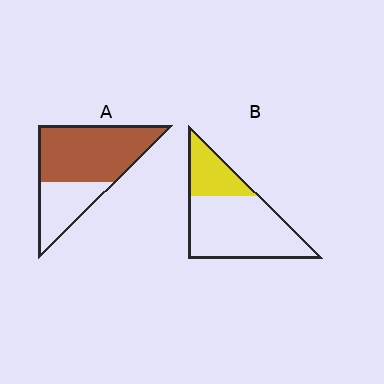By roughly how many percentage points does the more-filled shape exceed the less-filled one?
By roughly 40 percentage points (A over B).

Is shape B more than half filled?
No.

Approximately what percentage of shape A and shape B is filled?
A is approximately 65% and B is approximately 30%.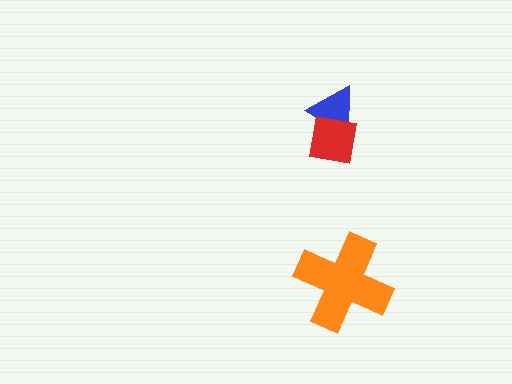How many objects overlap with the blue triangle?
1 object overlaps with the blue triangle.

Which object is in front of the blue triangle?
The red square is in front of the blue triangle.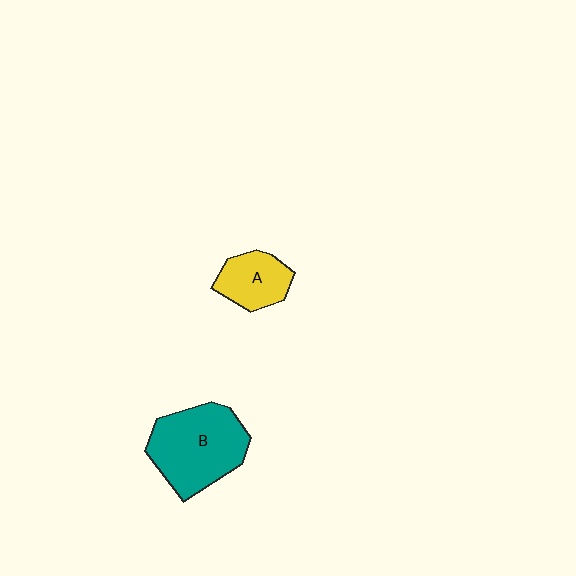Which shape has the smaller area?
Shape A (yellow).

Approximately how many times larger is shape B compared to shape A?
Approximately 1.9 times.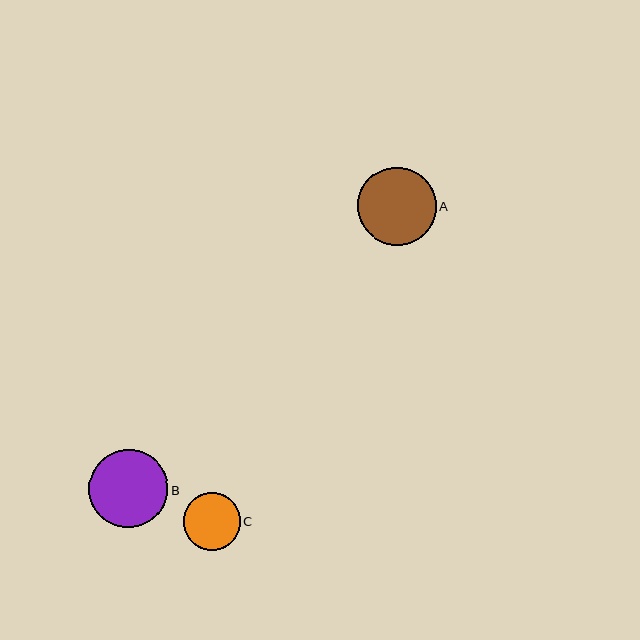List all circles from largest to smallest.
From largest to smallest: B, A, C.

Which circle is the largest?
Circle B is the largest with a size of approximately 79 pixels.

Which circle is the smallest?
Circle C is the smallest with a size of approximately 57 pixels.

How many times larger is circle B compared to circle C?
Circle B is approximately 1.4 times the size of circle C.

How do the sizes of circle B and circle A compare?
Circle B and circle A are approximately the same size.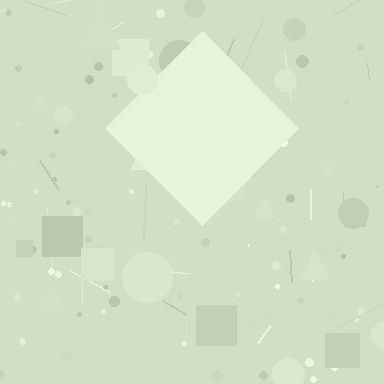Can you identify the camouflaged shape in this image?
The camouflaged shape is a diamond.